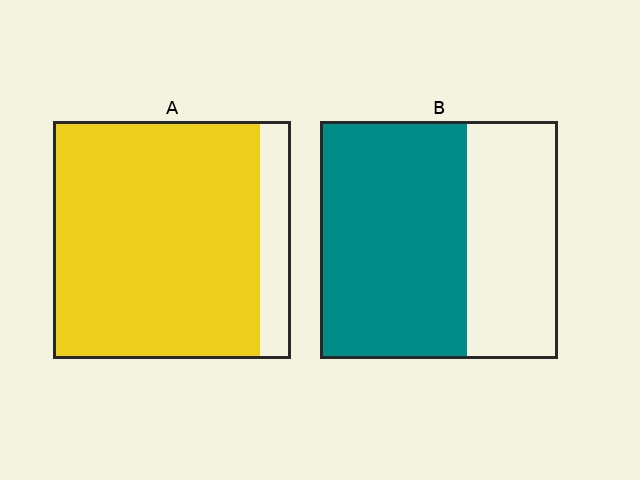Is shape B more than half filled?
Yes.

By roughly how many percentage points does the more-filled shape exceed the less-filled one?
By roughly 25 percentage points (A over B).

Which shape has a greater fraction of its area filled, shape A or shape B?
Shape A.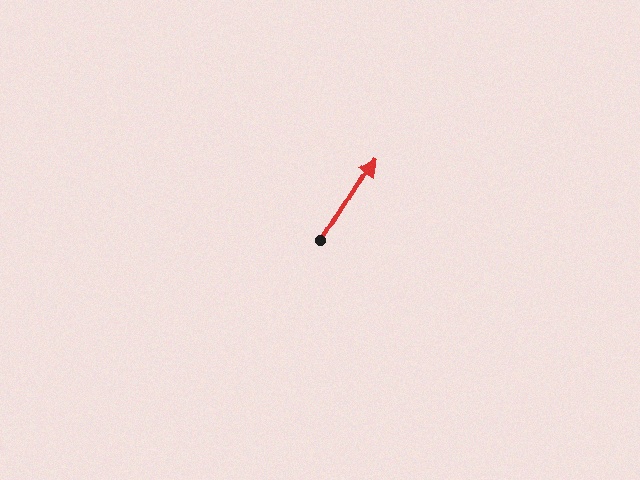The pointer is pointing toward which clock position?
Roughly 1 o'clock.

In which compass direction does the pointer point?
Northeast.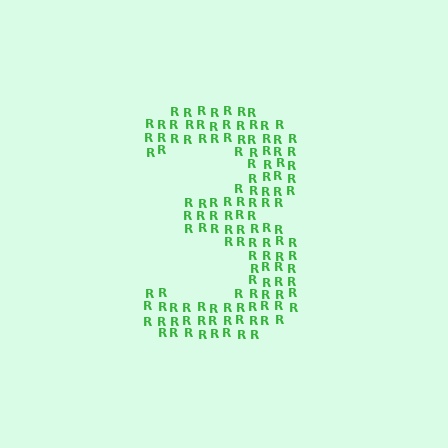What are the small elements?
The small elements are letter R's.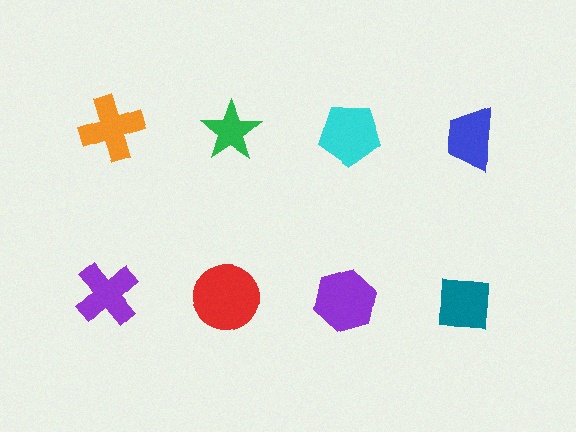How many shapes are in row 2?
4 shapes.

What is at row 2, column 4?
A teal square.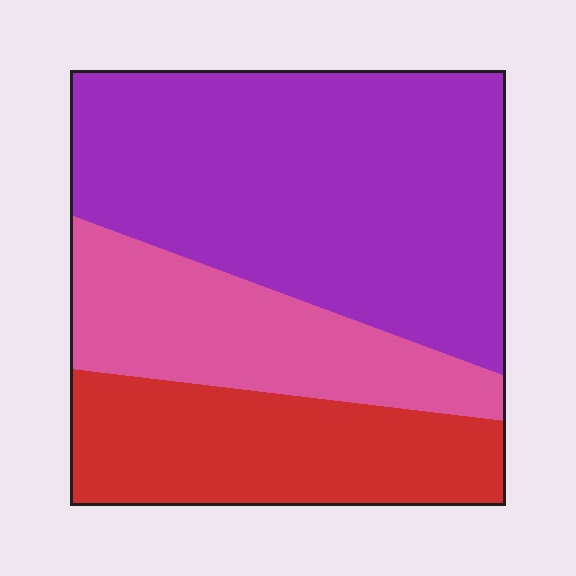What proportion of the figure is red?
Red covers about 25% of the figure.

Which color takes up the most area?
Purple, at roughly 50%.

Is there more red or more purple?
Purple.